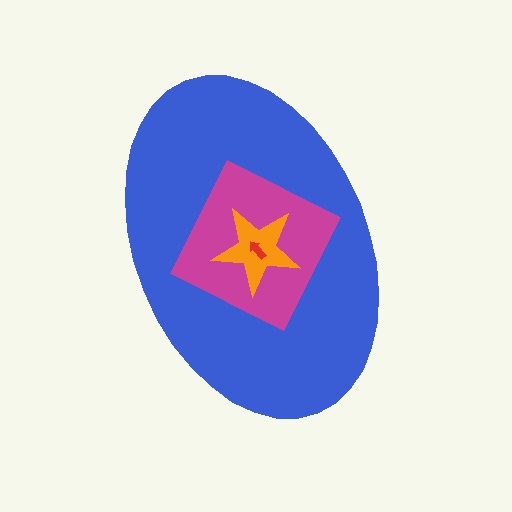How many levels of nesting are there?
4.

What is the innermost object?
The red arrow.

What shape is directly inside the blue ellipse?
The magenta diamond.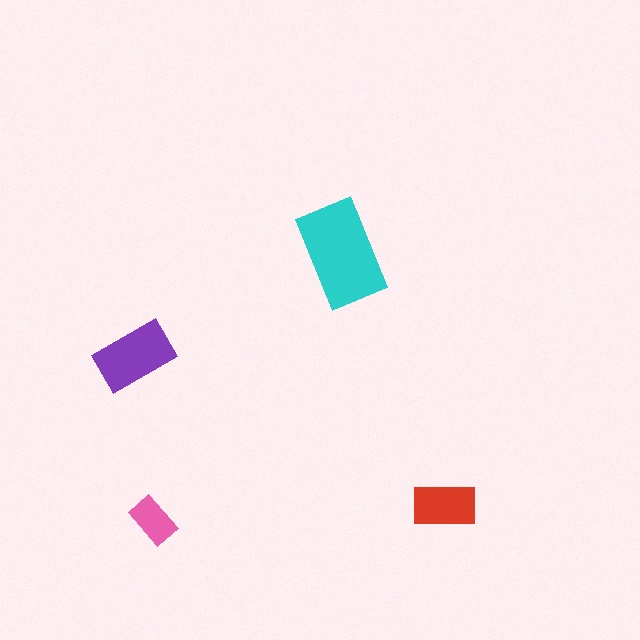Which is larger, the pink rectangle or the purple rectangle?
The purple one.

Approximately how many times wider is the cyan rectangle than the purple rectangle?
About 1.5 times wider.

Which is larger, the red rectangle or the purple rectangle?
The purple one.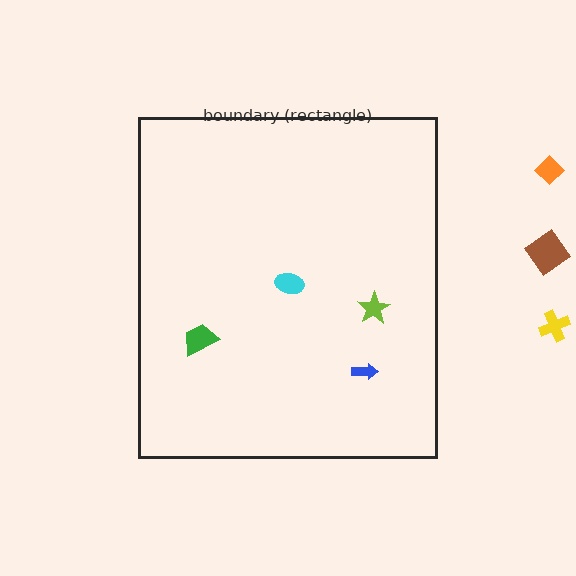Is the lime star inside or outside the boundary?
Inside.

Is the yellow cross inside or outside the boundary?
Outside.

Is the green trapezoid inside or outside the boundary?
Inside.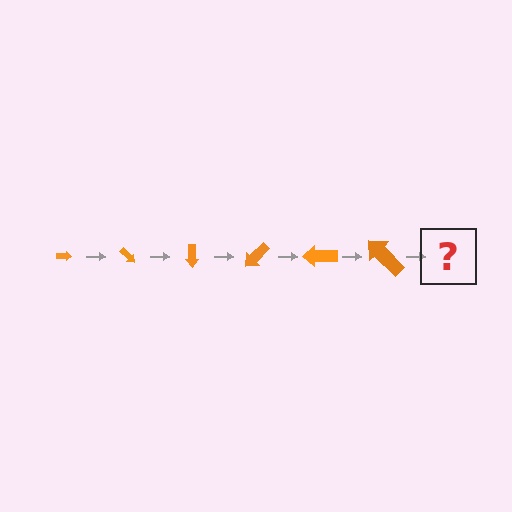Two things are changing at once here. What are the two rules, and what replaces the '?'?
The two rules are that the arrow grows larger each step and it rotates 45 degrees each step. The '?' should be an arrow, larger than the previous one and rotated 270 degrees from the start.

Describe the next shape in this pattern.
It should be an arrow, larger than the previous one and rotated 270 degrees from the start.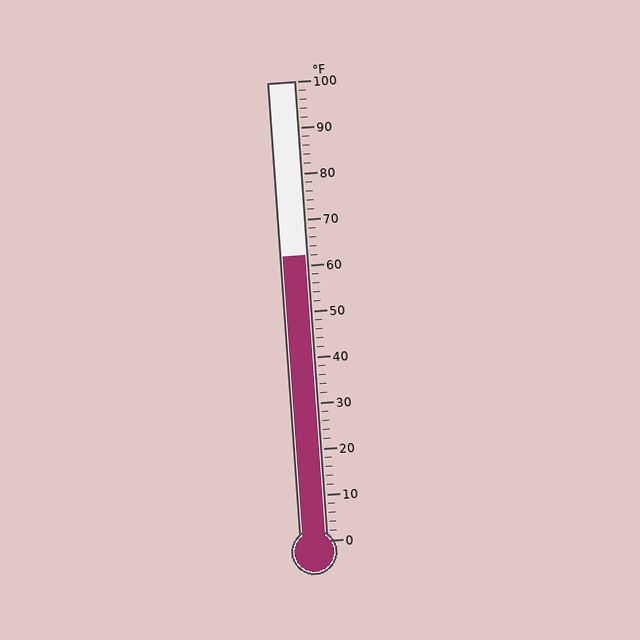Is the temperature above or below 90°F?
The temperature is below 90°F.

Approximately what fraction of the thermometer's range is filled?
The thermometer is filled to approximately 60% of its range.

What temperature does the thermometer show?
The thermometer shows approximately 62°F.